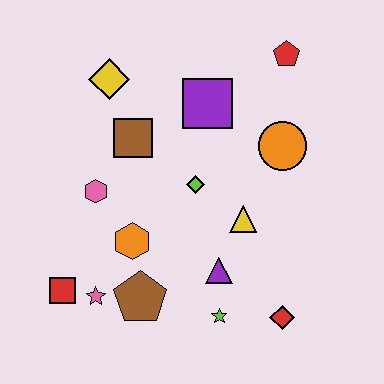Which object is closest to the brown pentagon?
The pink star is closest to the brown pentagon.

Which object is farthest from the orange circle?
The red square is farthest from the orange circle.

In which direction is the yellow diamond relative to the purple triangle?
The yellow diamond is above the purple triangle.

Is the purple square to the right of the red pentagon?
No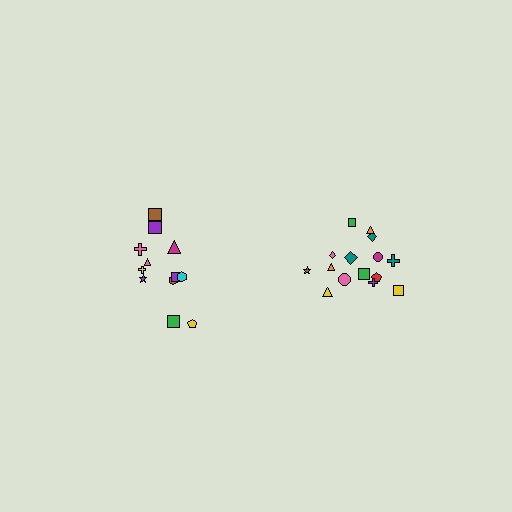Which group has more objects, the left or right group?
The right group.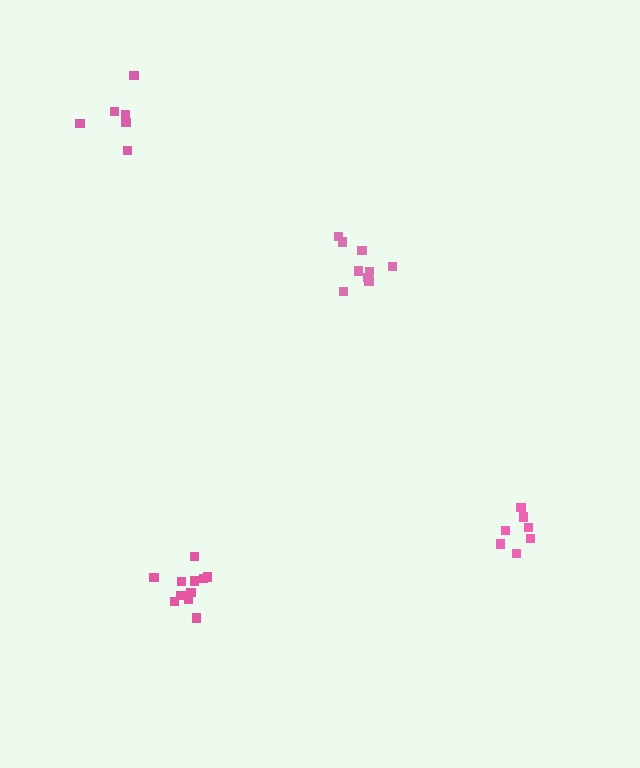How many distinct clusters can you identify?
There are 4 distinct clusters.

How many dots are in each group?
Group 1: 11 dots, Group 2: 9 dots, Group 3: 7 dots, Group 4: 6 dots (33 total).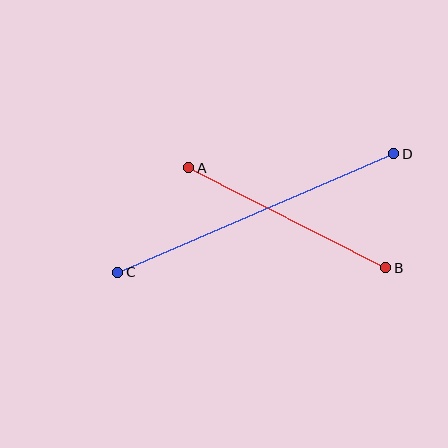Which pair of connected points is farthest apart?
Points C and D are farthest apart.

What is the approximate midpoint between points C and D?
The midpoint is at approximately (256, 213) pixels.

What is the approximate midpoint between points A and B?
The midpoint is at approximately (287, 218) pixels.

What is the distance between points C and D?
The distance is approximately 301 pixels.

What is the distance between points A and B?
The distance is approximately 221 pixels.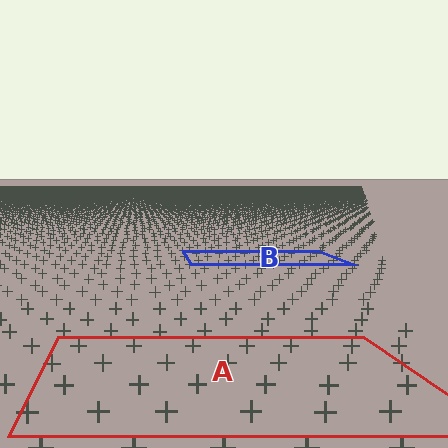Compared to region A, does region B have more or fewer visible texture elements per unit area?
Region B has more texture elements per unit area — they are packed more densely because it is farther away.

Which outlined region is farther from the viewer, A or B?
Region B is farther from the viewer — the texture elements inside it appear smaller and more densely packed.